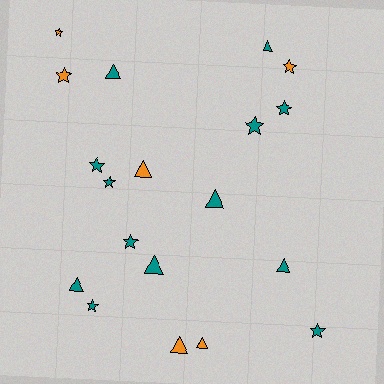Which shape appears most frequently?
Star, with 10 objects.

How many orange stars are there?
There are 3 orange stars.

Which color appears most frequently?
Teal, with 13 objects.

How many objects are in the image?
There are 19 objects.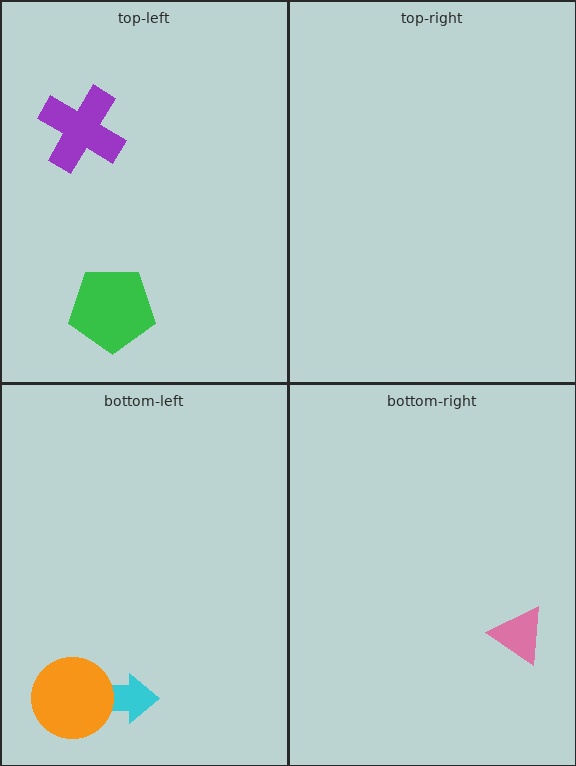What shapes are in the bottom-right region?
The pink triangle.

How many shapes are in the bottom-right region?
1.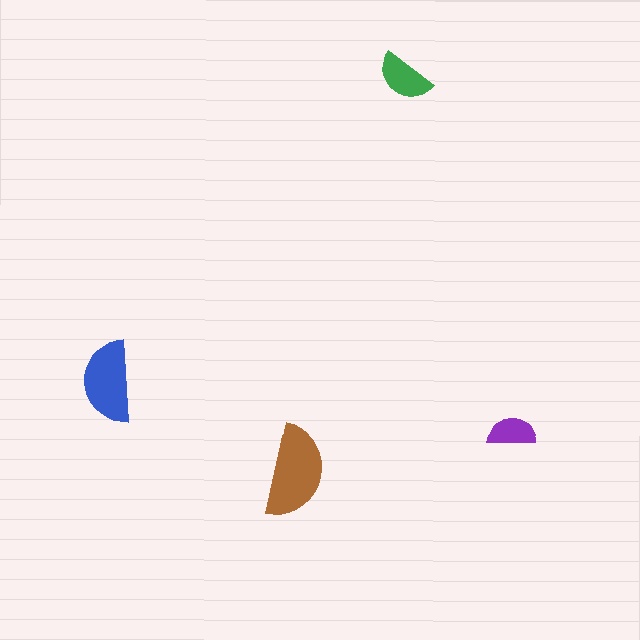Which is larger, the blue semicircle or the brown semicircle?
The brown one.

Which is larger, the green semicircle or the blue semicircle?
The blue one.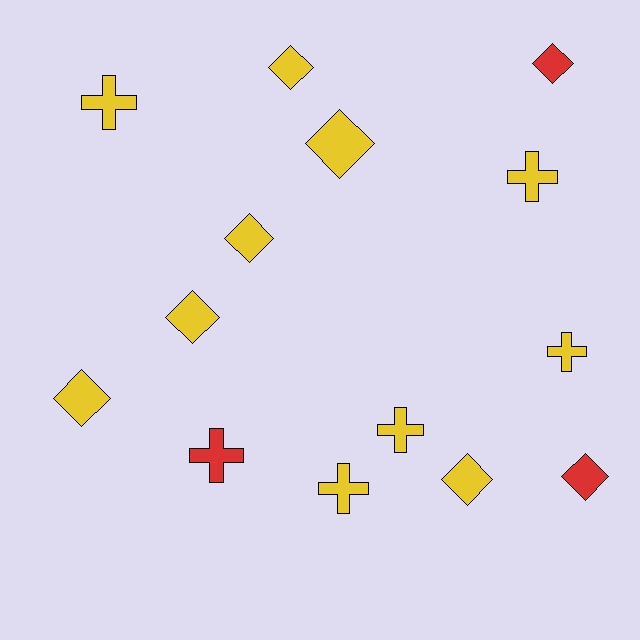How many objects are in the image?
There are 14 objects.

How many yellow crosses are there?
There are 5 yellow crosses.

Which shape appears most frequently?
Diamond, with 8 objects.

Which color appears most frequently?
Yellow, with 11 objects.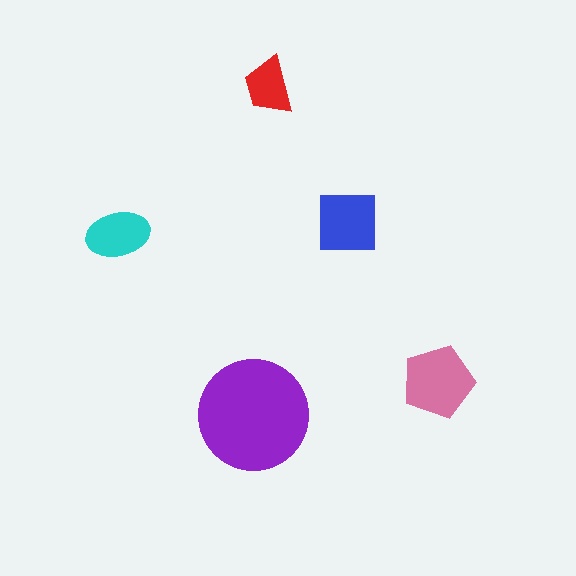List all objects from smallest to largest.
The red trapezoid, the cyan ellipse, the blue square, the pink pentagon, the purple circle.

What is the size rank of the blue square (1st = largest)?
3rd.